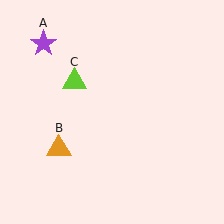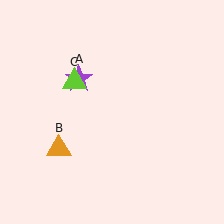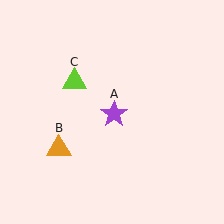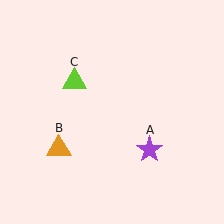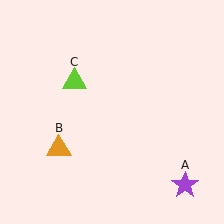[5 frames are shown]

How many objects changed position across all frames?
1 object changed position: purple star (object A).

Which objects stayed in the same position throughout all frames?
Orange triangle (object B) and lime triangle (object C) remained stationary.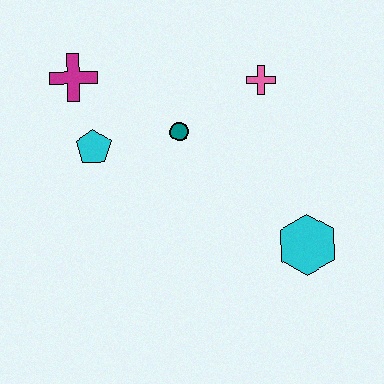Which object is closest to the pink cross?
The teal circle is closest to the pink cross.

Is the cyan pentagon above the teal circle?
No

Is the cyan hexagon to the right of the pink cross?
Yes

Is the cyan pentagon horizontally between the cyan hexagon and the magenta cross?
Yes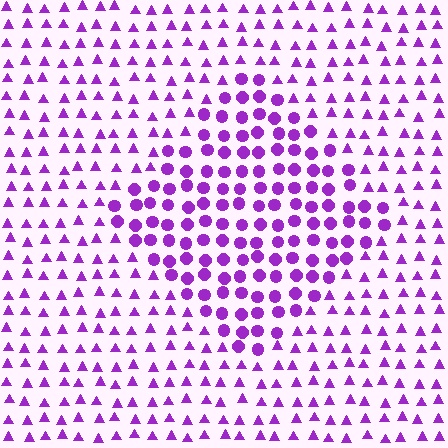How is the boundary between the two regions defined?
The boundary is defined by a change in element shape: circles inside vs. triangles outside. All elements share the same color and spacing.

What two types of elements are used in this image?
The image uses circles inside the diamond region and triangles outside it.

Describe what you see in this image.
The image is filled with small purple elements arranged in a uniform grid. A diamond-shaped region contains circles, while the surrounding area contains triangles. The boundary is defined purely by the change in element shape.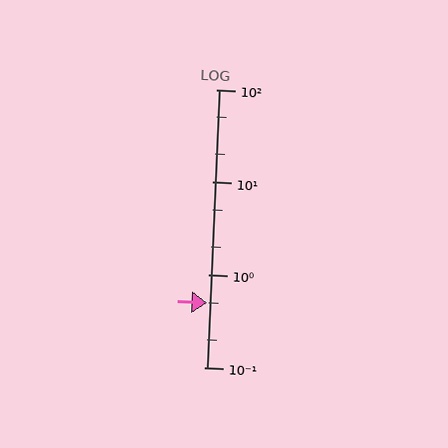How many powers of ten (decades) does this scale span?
The scale spans 3 decades, from 0.1 to 100.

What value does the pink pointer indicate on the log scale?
The pointer indicates approximately 0.5.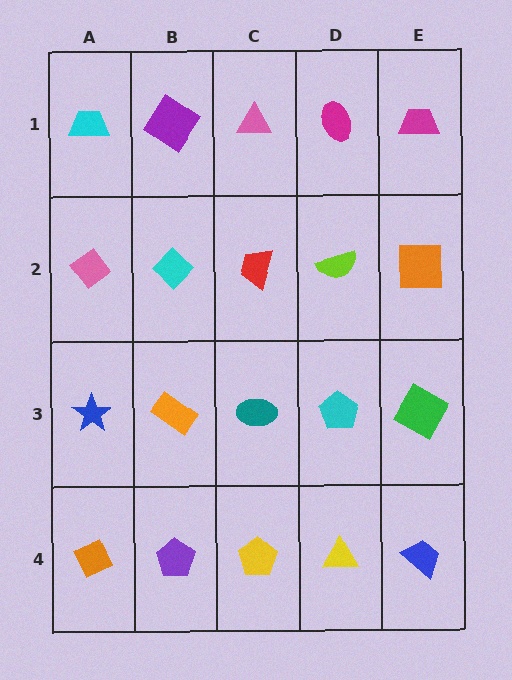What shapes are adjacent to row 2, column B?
A purple diamond (row 1, column B), an orange rectangle (row 3, column B), a pink diamond (row 2, column A), a red trapezoid (row 2, column C).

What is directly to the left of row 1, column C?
A purple diamond.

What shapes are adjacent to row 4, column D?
A cyan pentagon (row 3, column D), a yellow pentagon (row 4, column C), a blue trapezoid (row 4, column E).